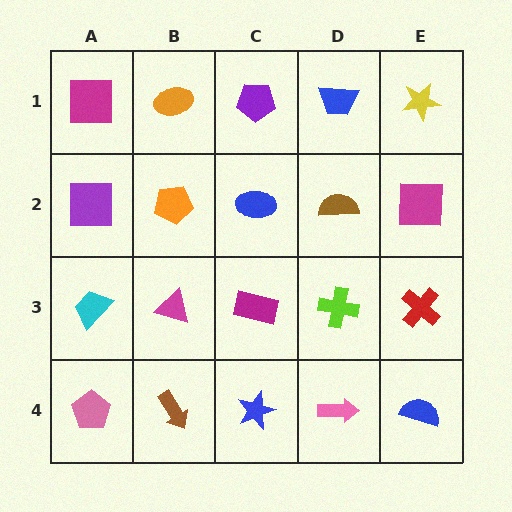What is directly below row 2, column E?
A red cross.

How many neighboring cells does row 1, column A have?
2.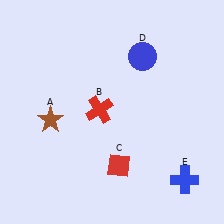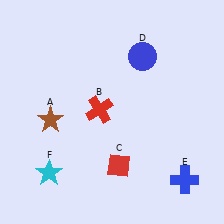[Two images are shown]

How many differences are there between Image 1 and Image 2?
There is 1 difference between the two images.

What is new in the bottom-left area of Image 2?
A cyan star (F) was added in the bottom-left area of Image 2.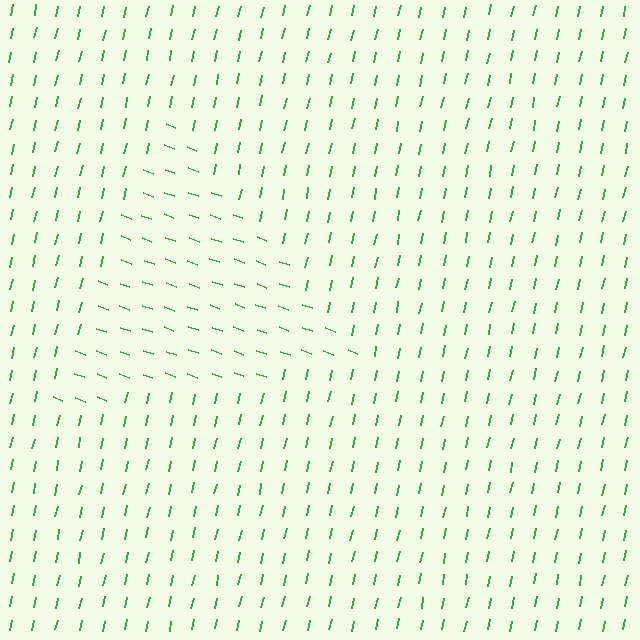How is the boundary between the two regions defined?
The boundary is defined purely by a change in line orientation (approximately 83 degrees difference). All lines are the same color and thickness.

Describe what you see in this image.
The image is filled with small green line segments. A triangle region in the image has lines oriented differently from the surrounding lines, creating a visible texture boundary.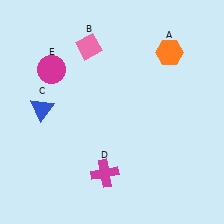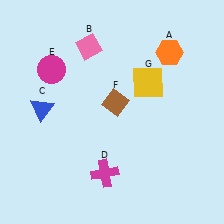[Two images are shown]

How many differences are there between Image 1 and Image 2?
There are 2 differences between the two images.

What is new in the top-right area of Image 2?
A yellow square (G) was added in the top-right area of Image 2.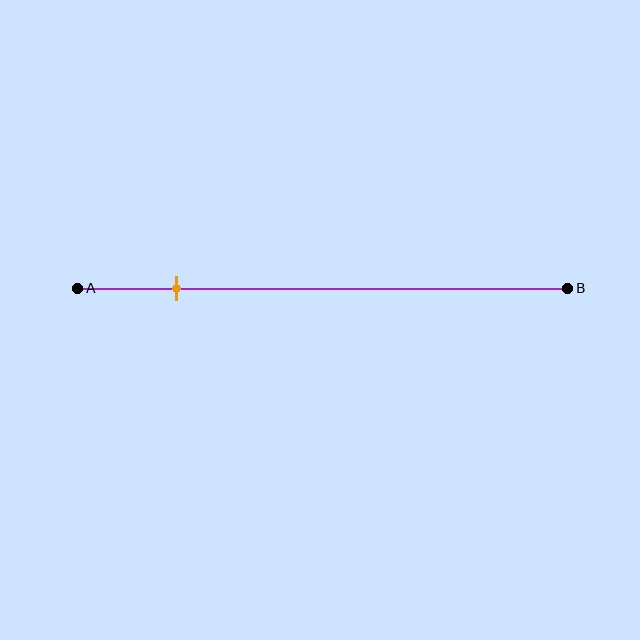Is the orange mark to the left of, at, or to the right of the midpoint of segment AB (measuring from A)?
The orange mark is to the left of the midpoint of segment AB.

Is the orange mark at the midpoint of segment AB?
No, the mark is at about 20% from A, not at the 50% midpoint.